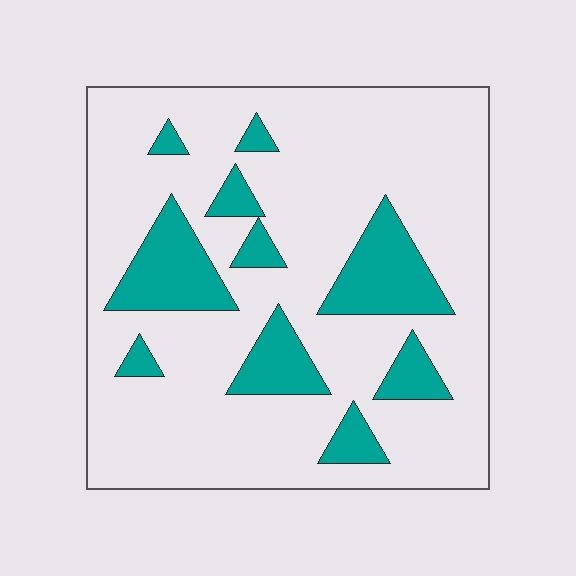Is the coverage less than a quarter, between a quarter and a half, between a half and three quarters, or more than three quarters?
Less than a quarter.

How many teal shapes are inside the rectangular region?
10.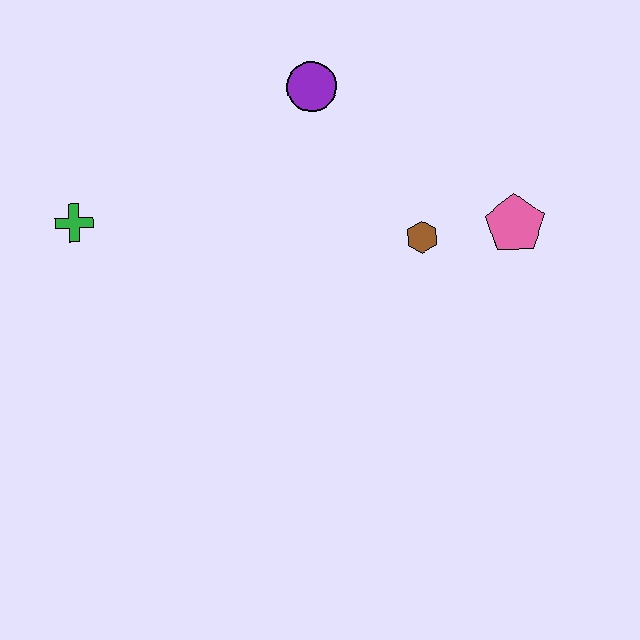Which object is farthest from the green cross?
The pink pentagon is farthest from the green cross.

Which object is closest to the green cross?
The purple circle is closest to the green cross.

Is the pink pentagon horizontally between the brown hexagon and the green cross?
No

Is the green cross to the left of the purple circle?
Yes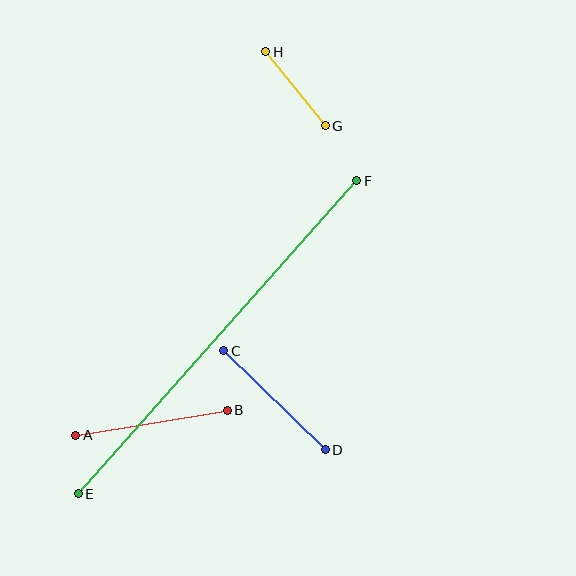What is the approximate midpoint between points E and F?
The midpoint is at approximately (217, 337) pixels.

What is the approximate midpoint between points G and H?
The midpoint is at approximately (295, 89) pixels.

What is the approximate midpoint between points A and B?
The midpoint is at approximately (151, 423) pixels.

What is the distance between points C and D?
The distance is approximately 142 pixels.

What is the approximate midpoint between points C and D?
The midpoint is at approximately (275, 400) pixels.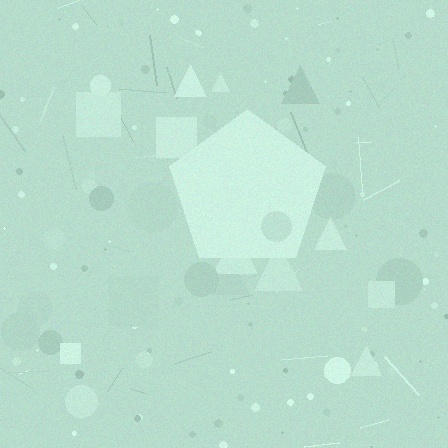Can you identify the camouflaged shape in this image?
The camouflaged shape is a pentagon.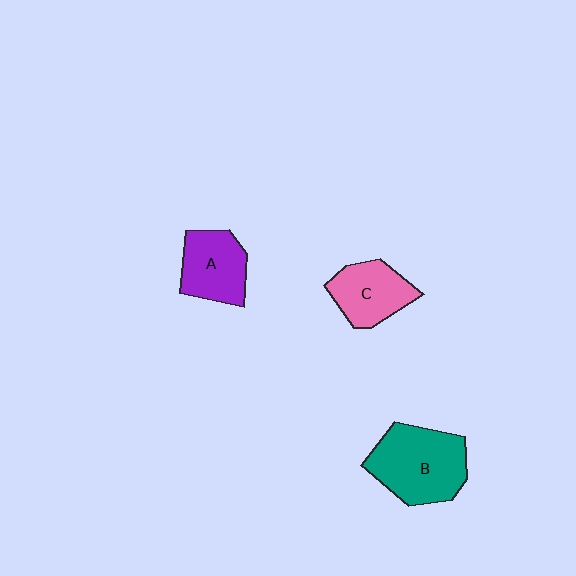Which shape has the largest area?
Shape B (teal).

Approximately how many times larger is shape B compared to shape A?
Approximately 1.5 times.